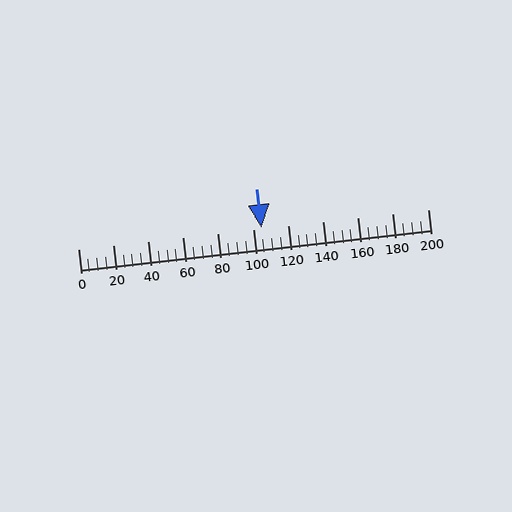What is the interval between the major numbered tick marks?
The major tick marks are spaced 20 units apart.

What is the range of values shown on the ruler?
The ruler shows values from 0 to 200.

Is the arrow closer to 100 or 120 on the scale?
The arrow is closer to 100.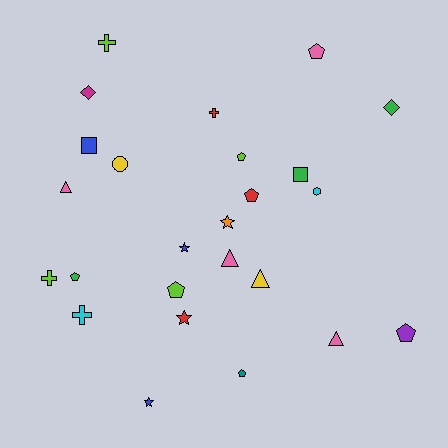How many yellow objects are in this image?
There are 2 yellow objects.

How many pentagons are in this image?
There are 7 pentagons.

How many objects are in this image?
There are 25 objects.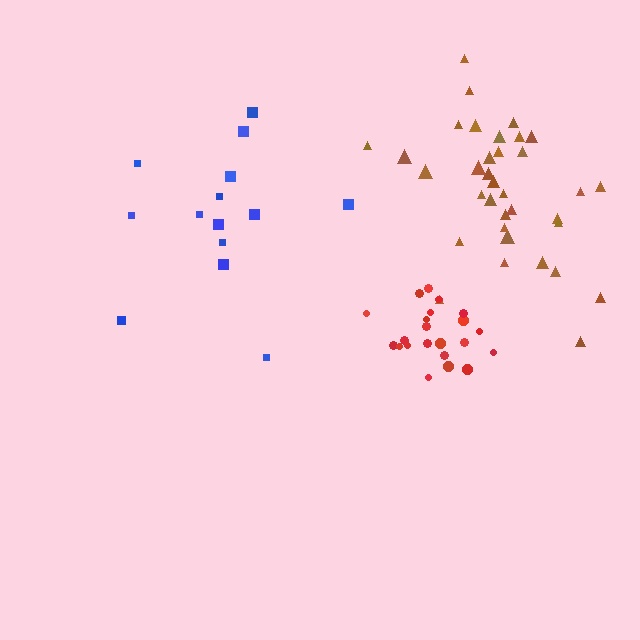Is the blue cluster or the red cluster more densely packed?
Red.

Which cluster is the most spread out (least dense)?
Blue.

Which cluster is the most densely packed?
Red.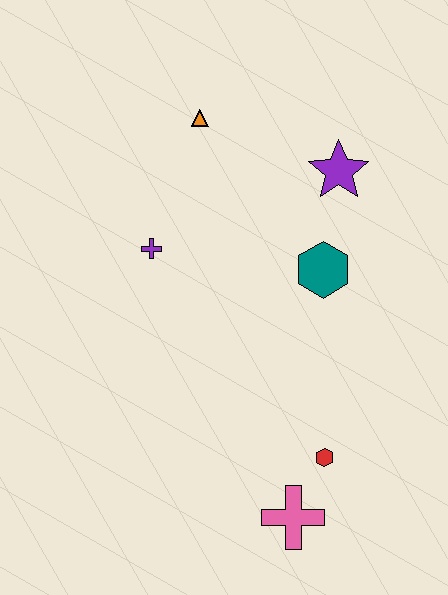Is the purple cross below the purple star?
Yes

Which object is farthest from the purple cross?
The pink cross is farthest from the purple cross.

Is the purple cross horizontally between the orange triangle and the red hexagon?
No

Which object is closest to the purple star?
The teal hexagon is closest to the purple star.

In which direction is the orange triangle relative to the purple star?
The orange triangle is to the left of the purple star.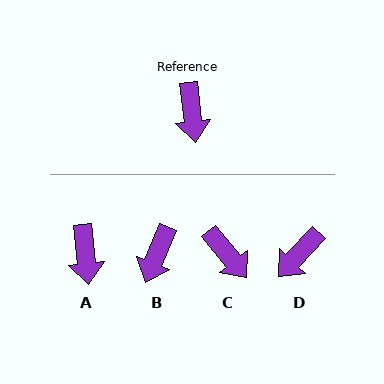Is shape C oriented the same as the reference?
No, it is off by about 32 degrees.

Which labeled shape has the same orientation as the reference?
A.